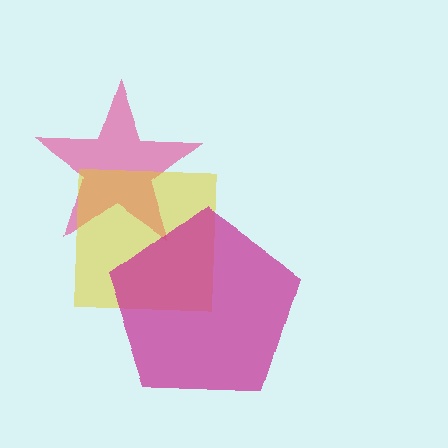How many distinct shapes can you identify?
There are 3 distinct shapes: a pink star, a yellow square, a magenta pentagon.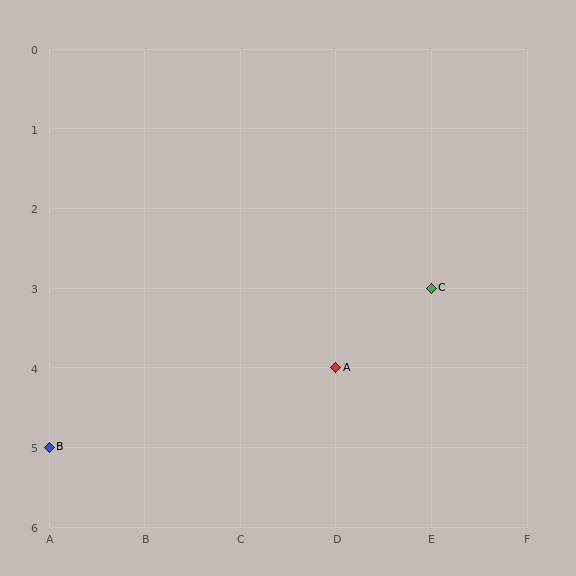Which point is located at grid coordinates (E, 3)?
Point C is at (E, 3).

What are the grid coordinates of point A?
Point A is at grid coordinates (D, 4).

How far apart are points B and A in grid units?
Points B and A are 3 columns and 1 row apart (about 3.2 grid units diagonally).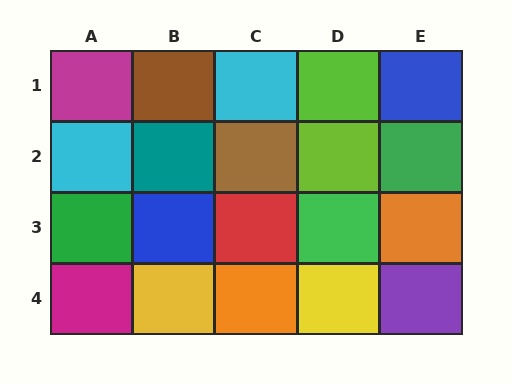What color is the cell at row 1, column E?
Blue.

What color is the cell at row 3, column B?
Blue.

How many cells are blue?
2 cells are blue.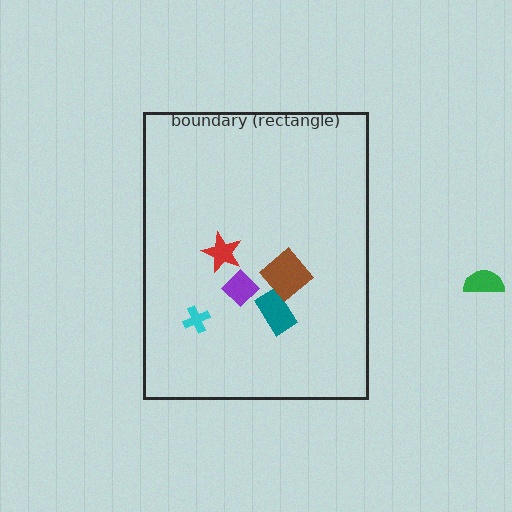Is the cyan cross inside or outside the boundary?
Inside.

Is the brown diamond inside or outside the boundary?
Inside.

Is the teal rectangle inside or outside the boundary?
Inside.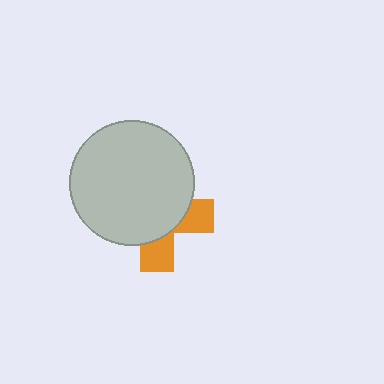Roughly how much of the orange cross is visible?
A small part of it is visible (roughly 32%).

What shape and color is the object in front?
The object in front is a light gray circle.